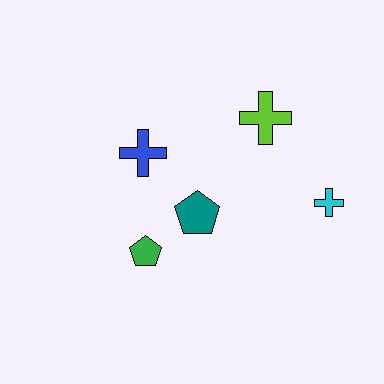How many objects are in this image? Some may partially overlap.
There are 5 objects.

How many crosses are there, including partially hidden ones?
There are 3 crosses.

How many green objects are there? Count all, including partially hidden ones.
There is 1 green object.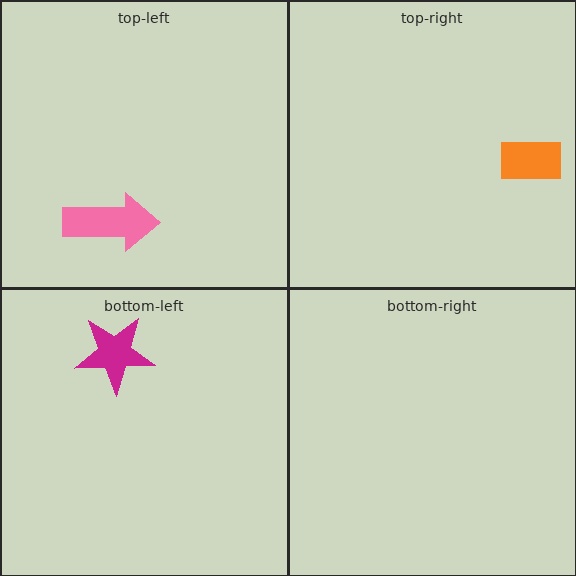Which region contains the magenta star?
The bottom-left region.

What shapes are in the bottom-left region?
The magenta star.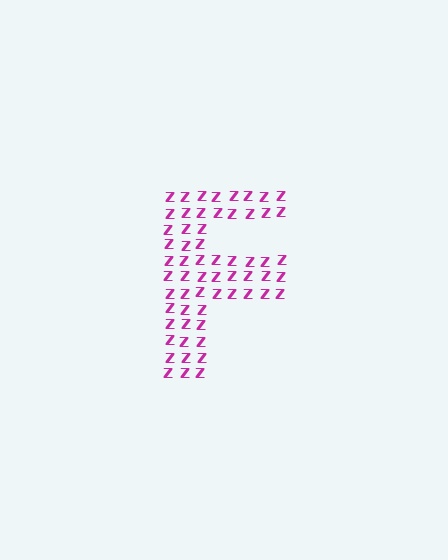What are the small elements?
The small elements are letter Z's.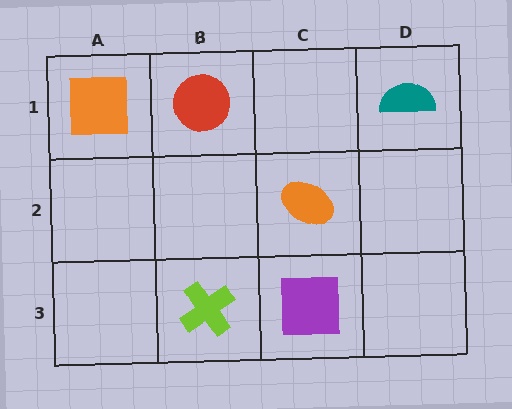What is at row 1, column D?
A teal semicircle.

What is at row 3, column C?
A purple square.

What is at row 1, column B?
A red circle.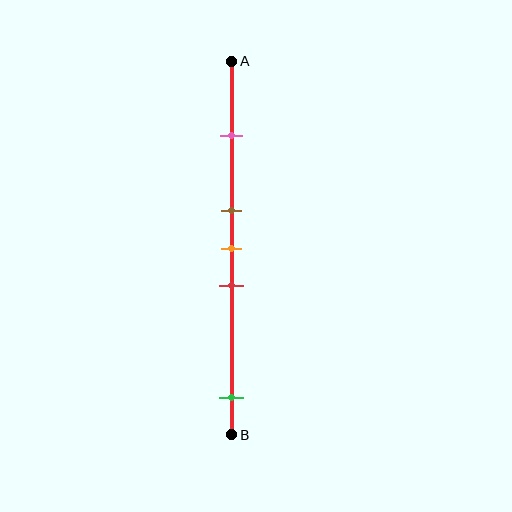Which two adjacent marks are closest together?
The brown and orange marks are the closest adjacent pair.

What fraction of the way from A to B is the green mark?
The green mark is approximately 90% (0.9) of the way from A to B.